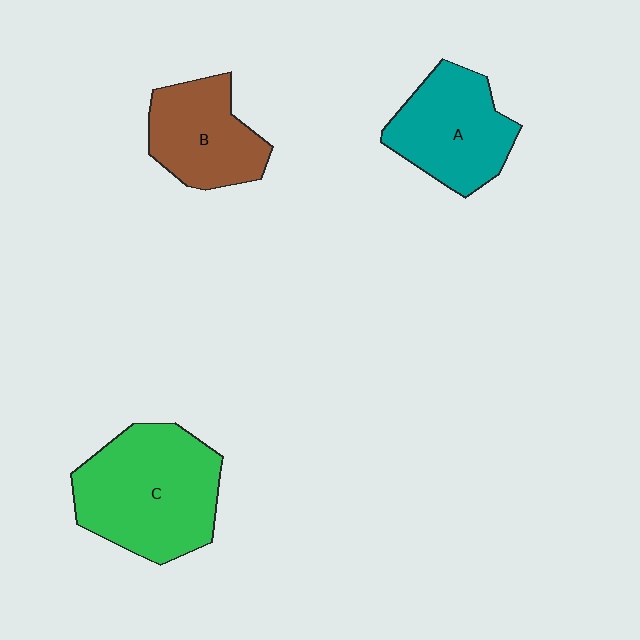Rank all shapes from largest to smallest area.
From largest to smallest: C (green), A (teal), B (brown).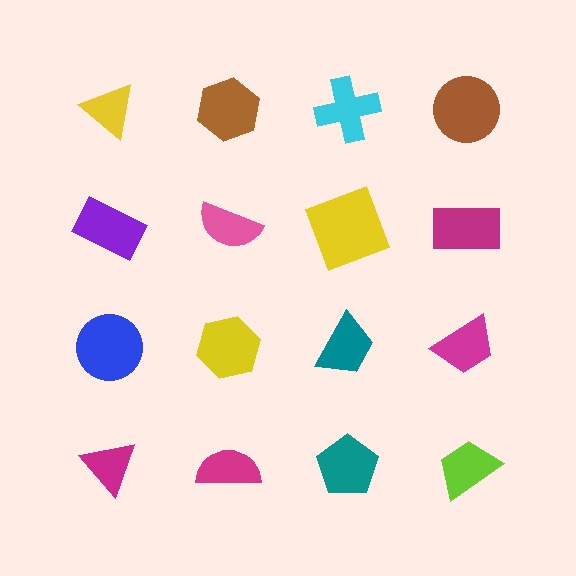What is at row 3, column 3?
A teal trapezoid.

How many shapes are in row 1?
4 shapes.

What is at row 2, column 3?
A yellow square.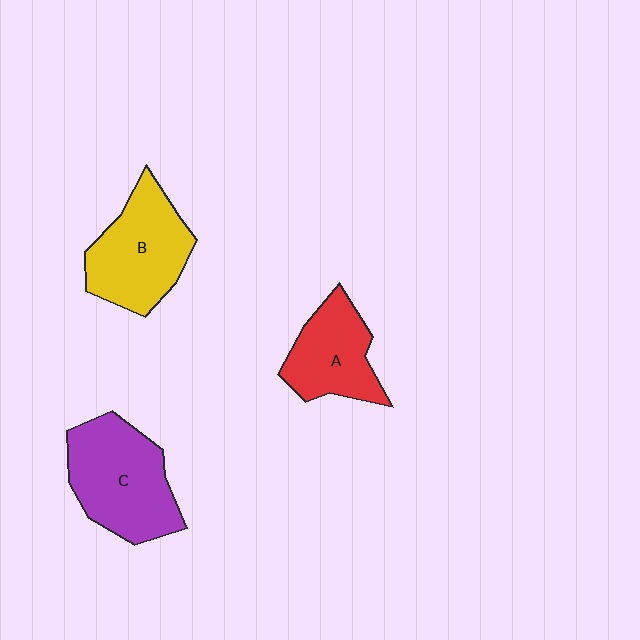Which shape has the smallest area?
Shape A (red).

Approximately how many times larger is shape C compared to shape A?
Approximately 1.4 times.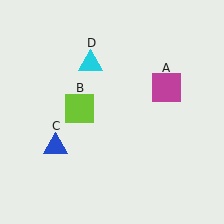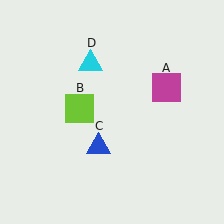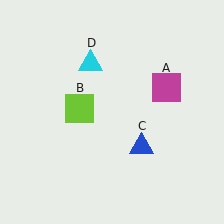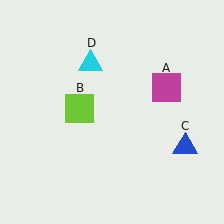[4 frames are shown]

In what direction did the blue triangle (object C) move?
The blue triangle (object C) moved right.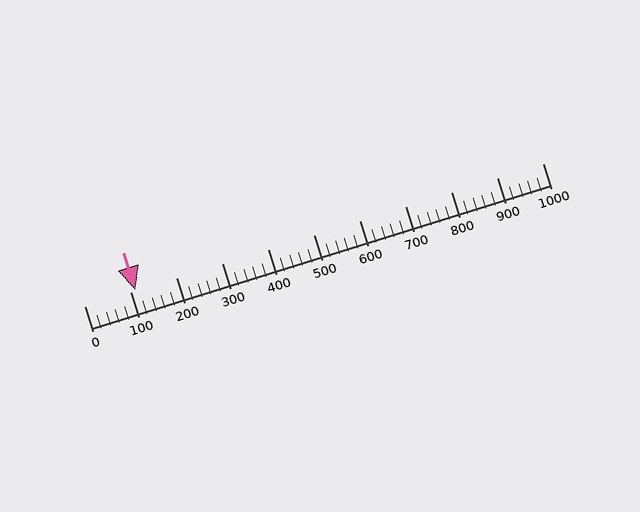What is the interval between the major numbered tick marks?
The major tick marks are spaced 100 units apart.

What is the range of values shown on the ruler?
The ruler shows values from 0 to 1000.